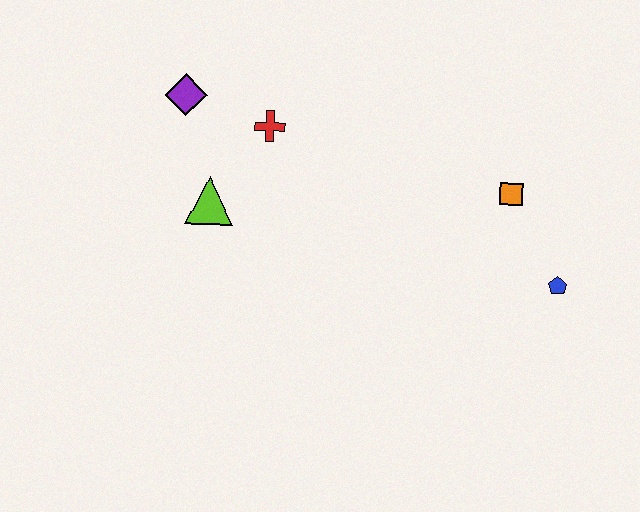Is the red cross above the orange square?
Yes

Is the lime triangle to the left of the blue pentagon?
Yes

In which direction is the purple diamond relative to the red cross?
The purple diamond is to the left of the red cross.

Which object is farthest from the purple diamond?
The blue pentagon is farthest from the purple diamond.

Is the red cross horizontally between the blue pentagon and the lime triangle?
Yes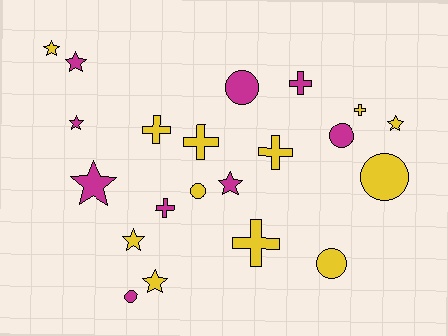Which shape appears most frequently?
Star, with 8 objects.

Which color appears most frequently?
Yellow, with 12 objects.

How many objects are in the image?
There are 21 objects.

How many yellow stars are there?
There are 4 yellow stars.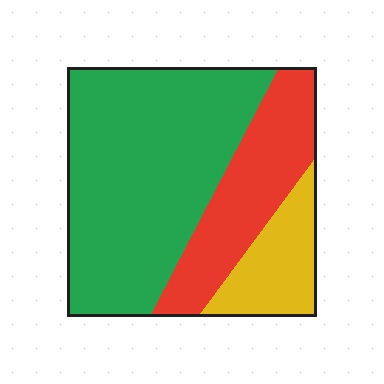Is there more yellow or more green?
Green.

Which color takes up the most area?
Green, at roughly 60%.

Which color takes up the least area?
Yellow, at roughly 15%.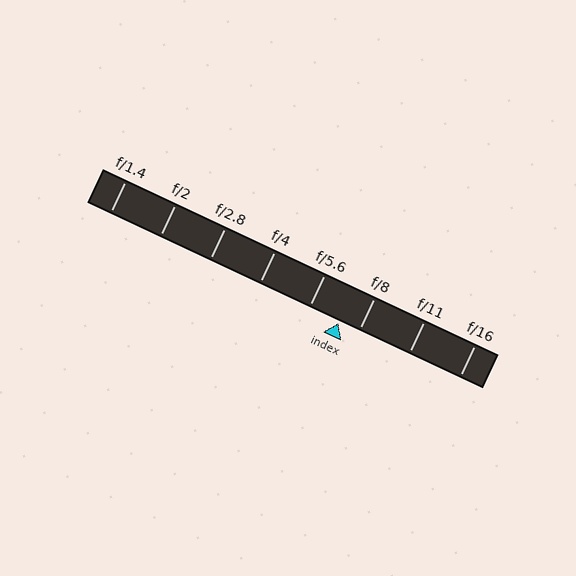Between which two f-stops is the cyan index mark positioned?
The index mark is between f/5.6 and f/8.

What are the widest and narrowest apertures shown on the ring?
The widest aperture shown is f/1.4 and the narrowest is f/16.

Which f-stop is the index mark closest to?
The index mark is closest to f/8.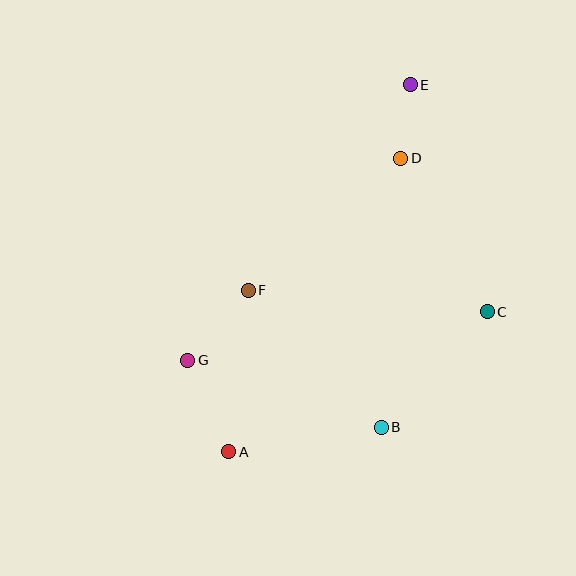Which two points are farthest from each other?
Points A and E are farthest from each other.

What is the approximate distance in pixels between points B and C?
The distance between B and C is approximately 157 pixels.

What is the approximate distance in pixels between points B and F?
The distance between B and F is approximately 191 pixels.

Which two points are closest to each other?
Points D and E are closest to each other.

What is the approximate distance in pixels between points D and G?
The distance between D and G is approximately 293 pixels.